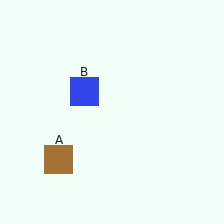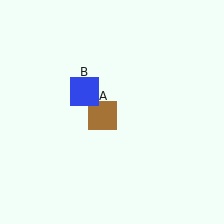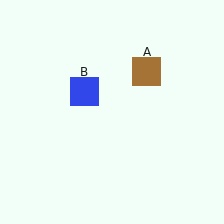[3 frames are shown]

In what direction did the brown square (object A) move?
The brown square (object A) moved up and to the right.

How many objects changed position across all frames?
1 object changed position: brown square (object A).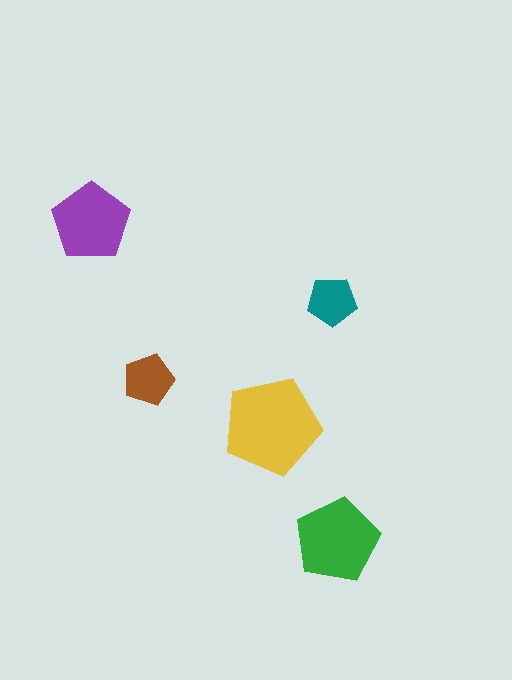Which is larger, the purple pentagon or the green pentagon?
The green one.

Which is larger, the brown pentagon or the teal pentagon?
The brown one.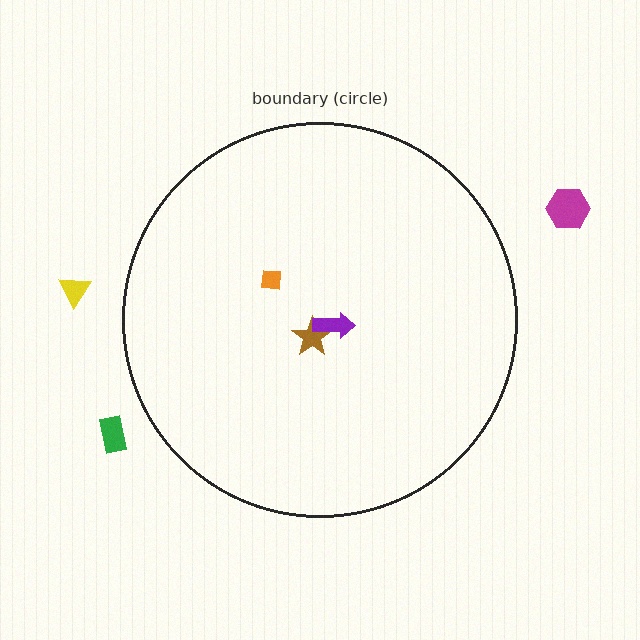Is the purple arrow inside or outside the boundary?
Inside.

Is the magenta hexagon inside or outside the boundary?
Outside.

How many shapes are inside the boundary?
3 inside, 3 outside.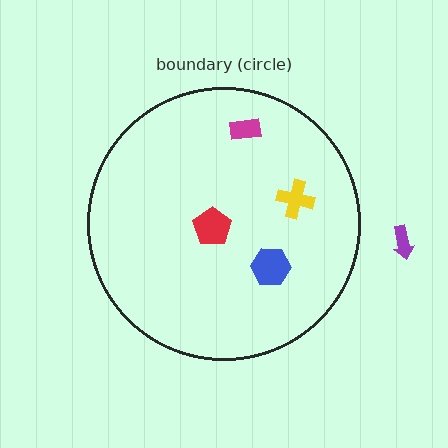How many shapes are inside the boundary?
4 inside, 1 outside.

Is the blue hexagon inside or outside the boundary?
Inside.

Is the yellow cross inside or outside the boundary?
Inside.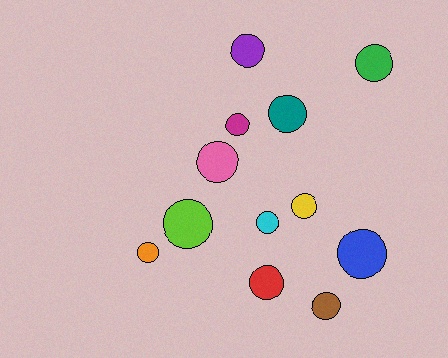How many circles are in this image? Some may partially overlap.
There are 12 circles.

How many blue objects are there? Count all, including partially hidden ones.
There is 1 blue object.